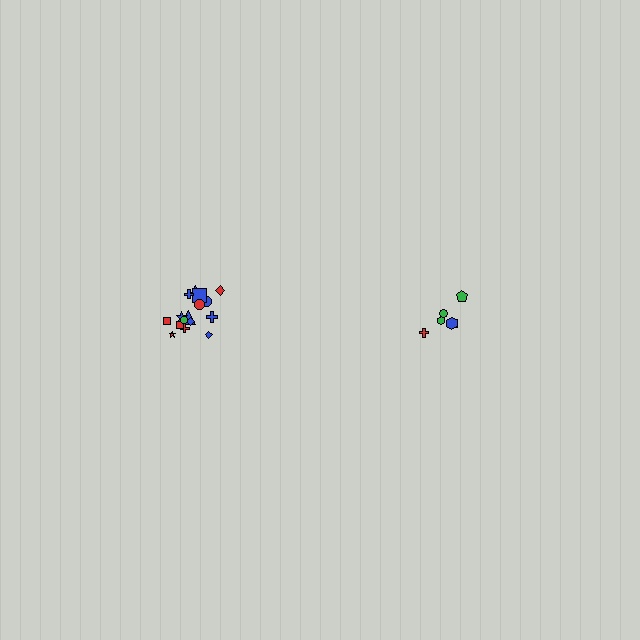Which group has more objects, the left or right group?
The left group.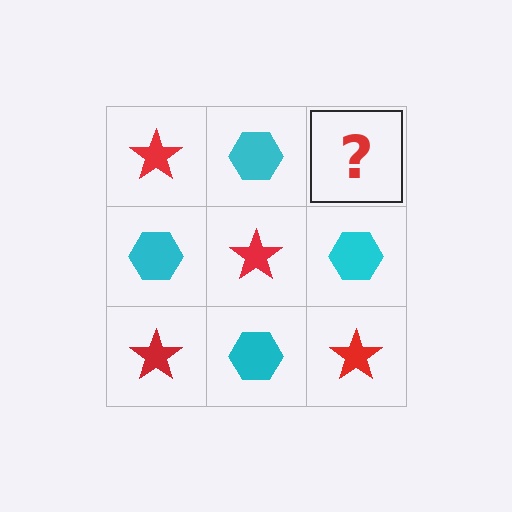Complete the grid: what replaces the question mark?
The question mark should be replaced with a red star.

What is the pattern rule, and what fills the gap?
The rule is that it alternates red star and cyan hexagon in a checkerboard pattern. The gap should be filled with a red star.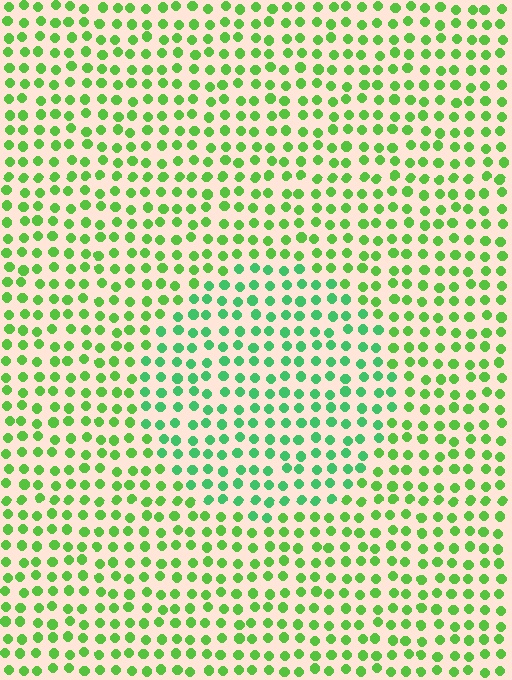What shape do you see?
I see a circle.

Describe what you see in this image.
The image is filled with small lime elements in a uniform arrangement. A circle-shaped region is visible where the elements are tinted to a slightly different hue, forming a subtle color boundary.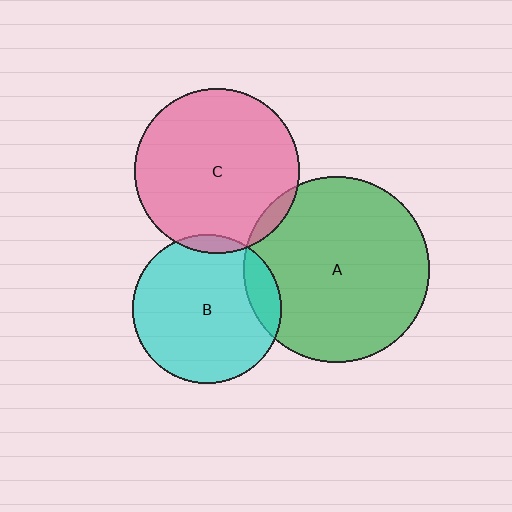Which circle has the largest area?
Circle A (green).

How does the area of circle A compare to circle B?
Approximately 1.6 times.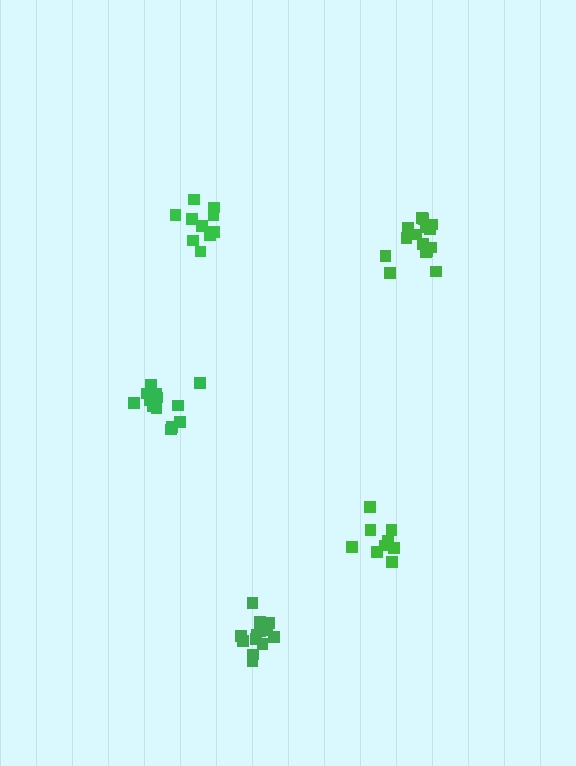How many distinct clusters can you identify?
There are 5 distinct clusters.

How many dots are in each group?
Group 1: 9 dots, Group 2: 14 dots, Group 3: 15 dots, Group 4: 15 dots, Group 5: 10 dots (63 total).